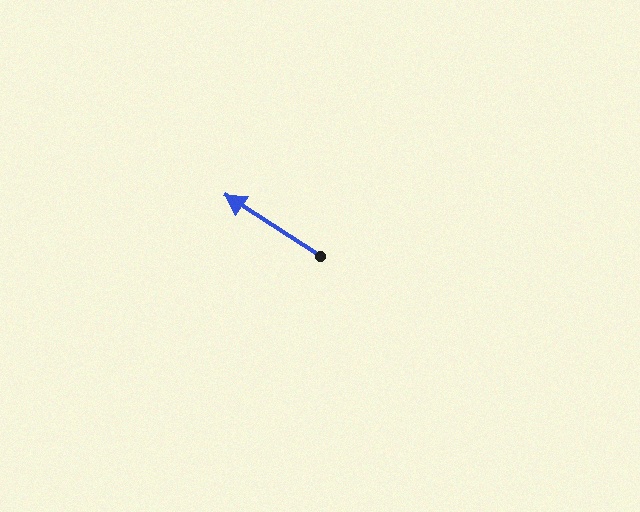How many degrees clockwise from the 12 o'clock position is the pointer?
Approximately 303 degrees.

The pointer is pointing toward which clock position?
Roughly 10 o'clock.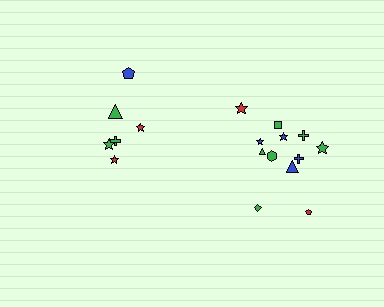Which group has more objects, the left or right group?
The right group.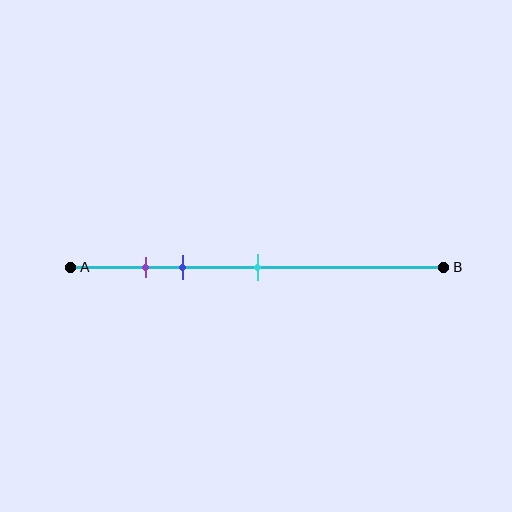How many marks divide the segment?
There are 3 marks dividing the segment.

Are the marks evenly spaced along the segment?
No, the marks are not evenly spaced.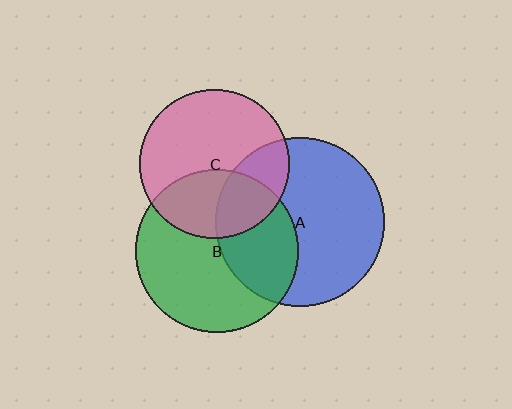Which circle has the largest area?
Circle A (blue).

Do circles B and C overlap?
Yes.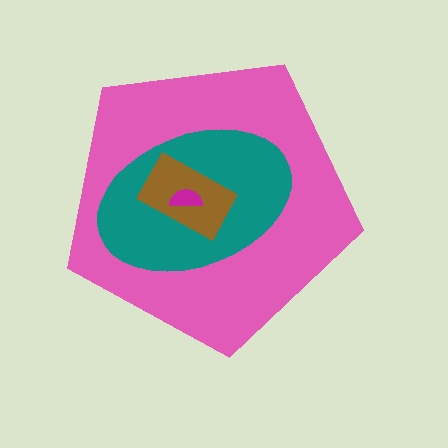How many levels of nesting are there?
4.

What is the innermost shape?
The magenta semicircle.